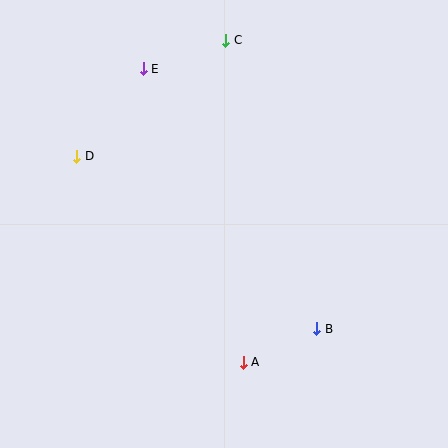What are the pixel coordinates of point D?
Point D is at (77, 156).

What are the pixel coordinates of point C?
Point C is at (226, 40).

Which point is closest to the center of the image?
Point A at (243, 362) is closest to the center.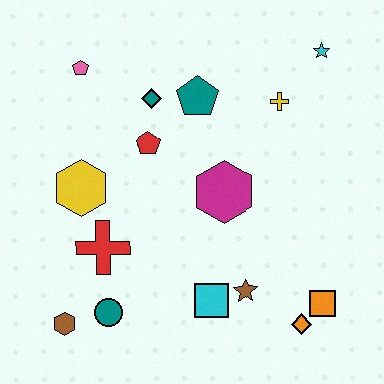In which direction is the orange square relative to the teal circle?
The orange square is to the right of the teal circle.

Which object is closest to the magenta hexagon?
The red pentagon is closest to the magenta hexagon.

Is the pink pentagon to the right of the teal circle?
No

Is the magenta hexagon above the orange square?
Yes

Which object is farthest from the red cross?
The cyan star is farthest from the red cross.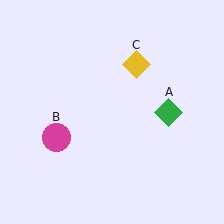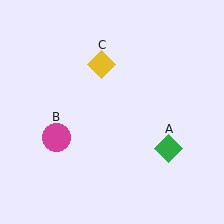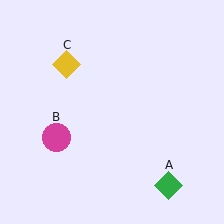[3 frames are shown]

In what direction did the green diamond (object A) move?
The green diamond (object A) moved down.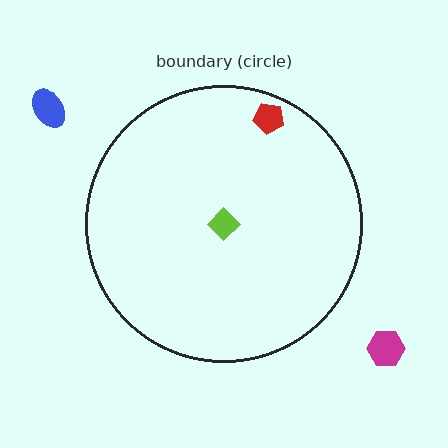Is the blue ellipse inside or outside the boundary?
Outside.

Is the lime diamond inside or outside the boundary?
Inside.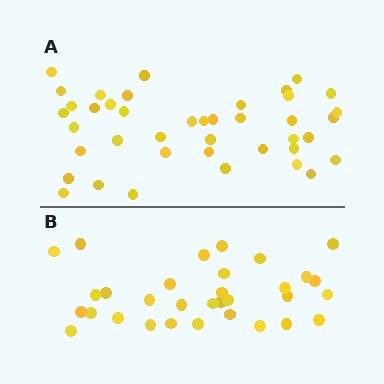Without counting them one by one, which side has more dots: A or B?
Region A (the top region) has more dots.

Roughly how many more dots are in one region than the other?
Region A has roughly 8 or so more dots than region B.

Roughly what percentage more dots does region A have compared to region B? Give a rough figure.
About 30% more.